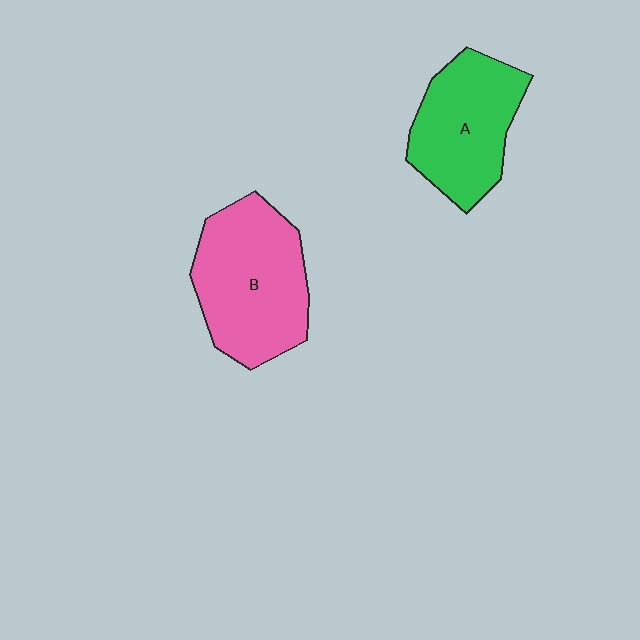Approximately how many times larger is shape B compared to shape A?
Approximately 1.2 times.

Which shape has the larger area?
Shape B (pink).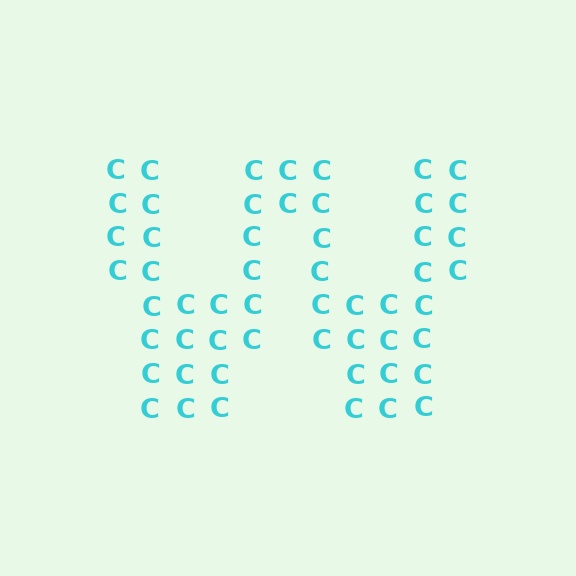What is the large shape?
The large shape is the letter W.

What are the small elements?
The small elements are letter C's.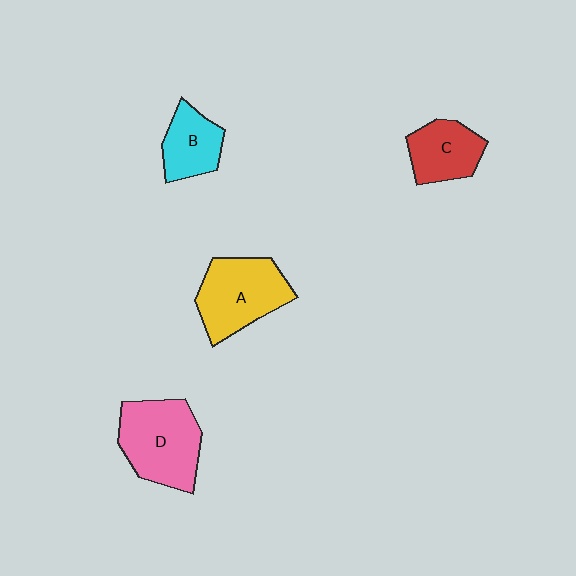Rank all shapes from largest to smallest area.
From largest to smallest: D (pink), A (yellow), C (red), B (cyan).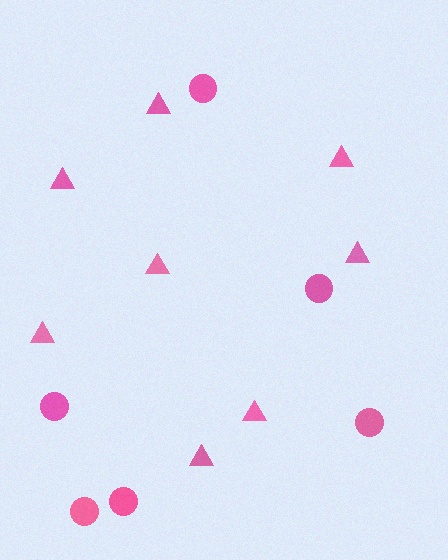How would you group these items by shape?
There are 2 groups: one group of circles (6) and one group of triangles (8).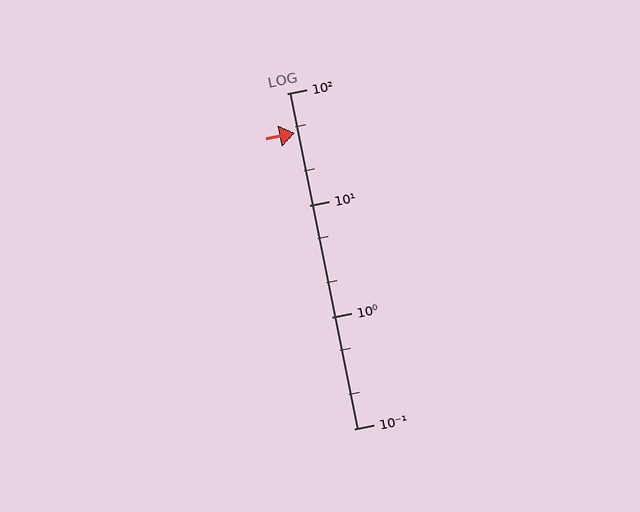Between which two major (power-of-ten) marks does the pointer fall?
The pointer is between 10 and 100.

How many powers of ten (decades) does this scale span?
The scale spans 3 decades, from 0.1 to 100.